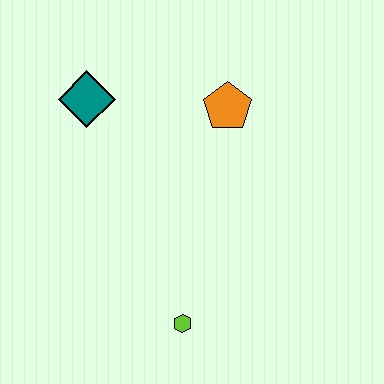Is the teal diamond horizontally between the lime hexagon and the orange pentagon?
No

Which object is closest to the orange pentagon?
The teal diamond is closest to the orange pentagon.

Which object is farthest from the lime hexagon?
The teal diamond is farthest from the lime hexagon.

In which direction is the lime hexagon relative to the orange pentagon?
The lime hexagon is below the orange pentagon.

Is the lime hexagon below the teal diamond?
Yes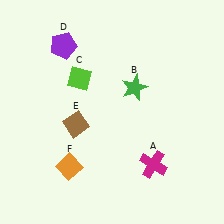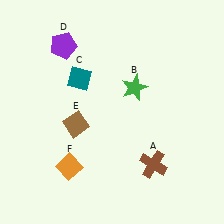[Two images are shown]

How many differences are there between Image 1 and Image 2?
There are 2 differences between the two images.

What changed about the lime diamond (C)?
In Image 1, C is lime. In Image 2, it changed to teal.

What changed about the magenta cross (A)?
In Image 1, A is magenta. In Image 2, it changed to brown.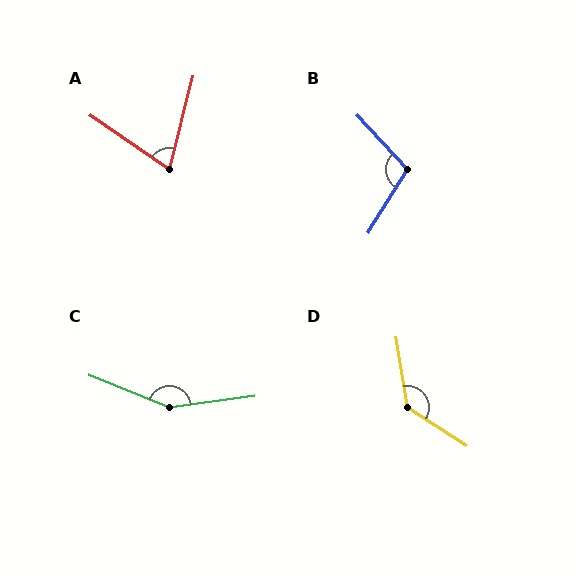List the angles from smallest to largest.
A (70°), B (106°), D (133°), C (150°).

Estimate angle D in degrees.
Approximately 133 degrees.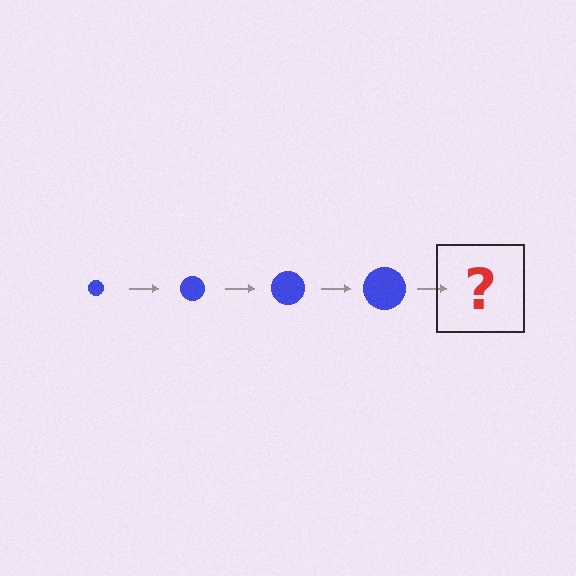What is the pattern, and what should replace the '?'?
The pattern is that the circle gets progressively larger each step. The '?' should be a blue circle, larger than the previous one.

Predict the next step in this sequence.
The next step is a blue circle, larger than the previous one.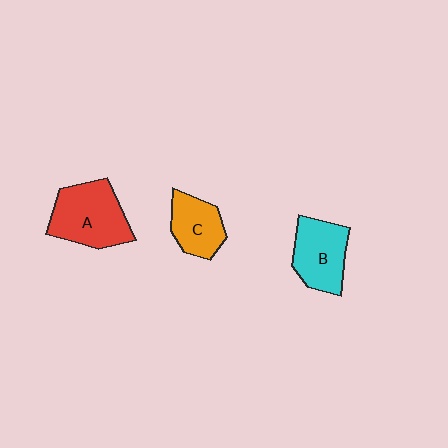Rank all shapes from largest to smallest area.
From largest to smallest: A (red), B (cyan), C (orange).